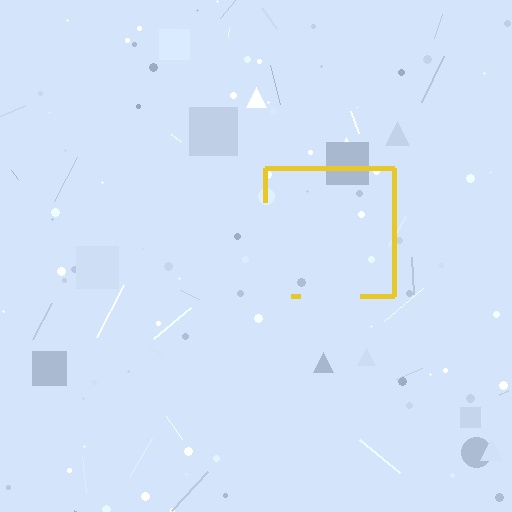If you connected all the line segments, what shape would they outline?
They would outline a square.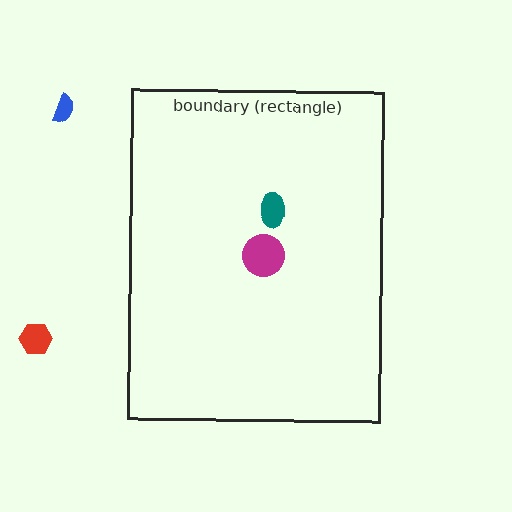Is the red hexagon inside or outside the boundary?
Outside.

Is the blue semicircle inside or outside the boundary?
Outside.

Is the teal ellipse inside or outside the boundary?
Inside.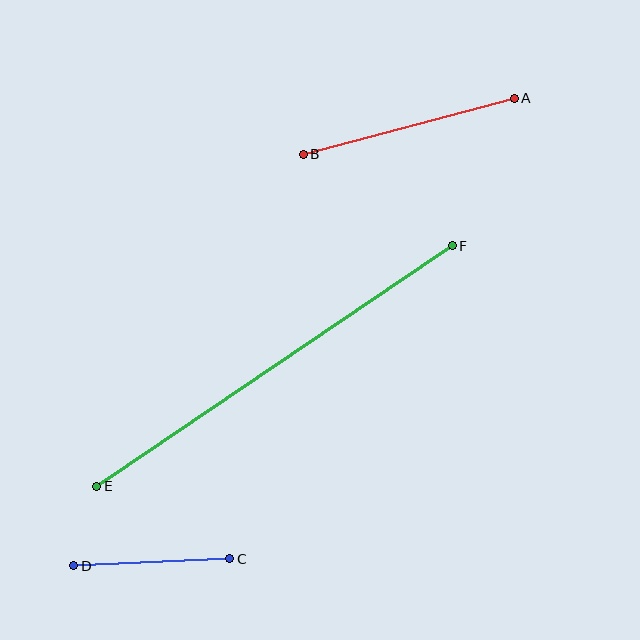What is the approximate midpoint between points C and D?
The midpoint is at approximately (152, 562) pixels.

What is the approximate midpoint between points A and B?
The midpoint is at approximately (409, 126) pixels.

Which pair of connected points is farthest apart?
Points E and F are farthest apart.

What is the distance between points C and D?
The distance is approximately 156 pixels.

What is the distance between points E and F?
The distance is approximately 429 pixels.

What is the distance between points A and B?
The distance is approximately 218 pixels.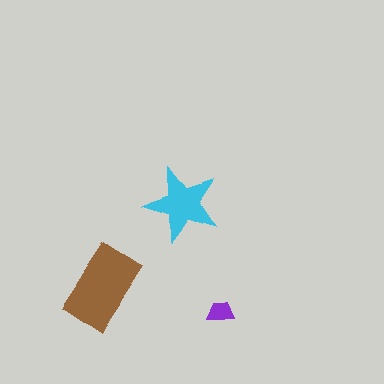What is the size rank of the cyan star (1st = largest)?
2nd.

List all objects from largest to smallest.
The brown rectangle, the cyan star, the purple trapezoid.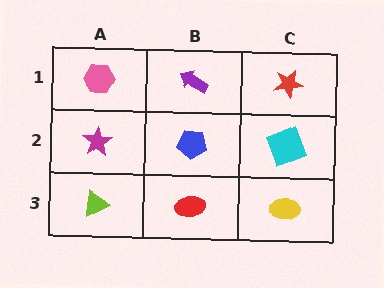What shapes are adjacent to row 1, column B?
A blue pentagon (row 2, column B), a pink hexagon (row 1, column A), a red star (row 1, column C).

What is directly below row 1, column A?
A magenta star.